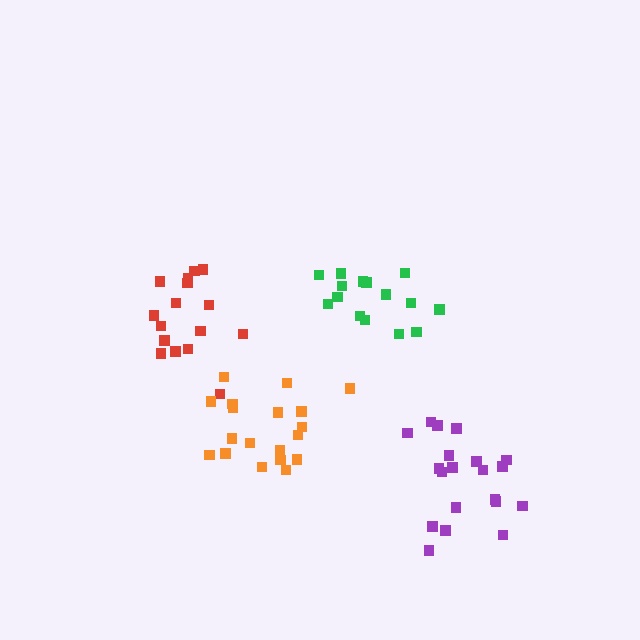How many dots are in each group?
Group 1: 15 dots, Group 2: 16 dots, Group 3: 19 dots, Group 4: 20 dots (70 total).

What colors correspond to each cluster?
The clusters are colored: green, red, orange, purple.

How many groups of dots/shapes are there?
There are 4 groups.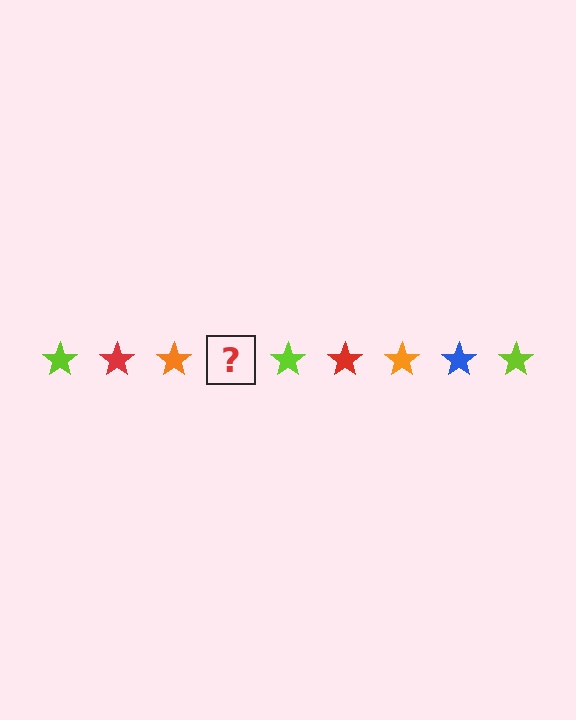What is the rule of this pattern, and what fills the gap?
The rule is that the pattern cycles through lime, red, orange, blue stars. The gap should be filled with a blue star.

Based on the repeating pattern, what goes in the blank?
The blank should be a blue star.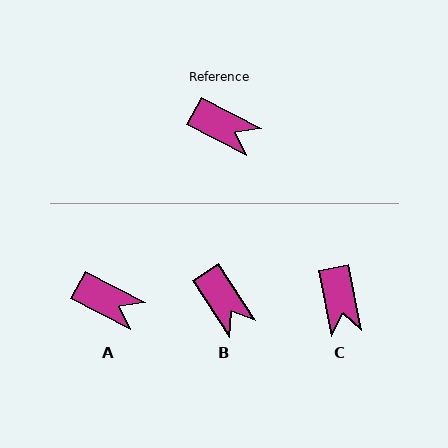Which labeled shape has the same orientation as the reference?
A.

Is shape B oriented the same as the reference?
No, it is off by about 29 degrees.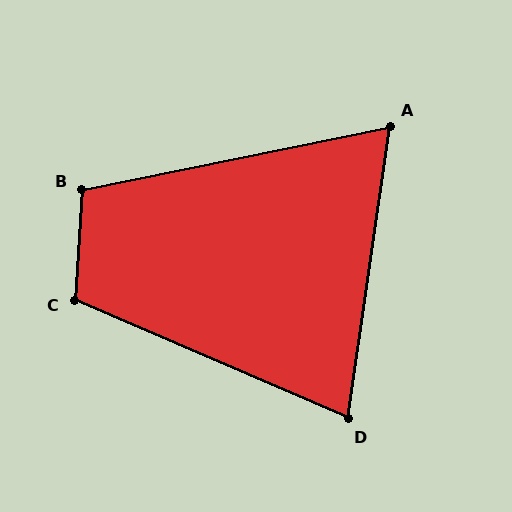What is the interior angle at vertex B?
Approximately 105 degrees (obtuse).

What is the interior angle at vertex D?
Approximately 75 degrees (acute).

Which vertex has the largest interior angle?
C, at approximately 110 degrees.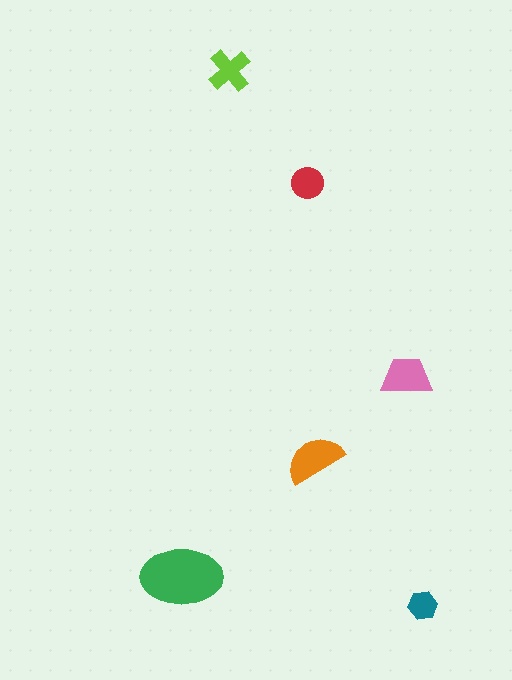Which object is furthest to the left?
The green ellipse is leftmost.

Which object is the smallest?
The teal hexagon.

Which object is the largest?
The green ellipse.